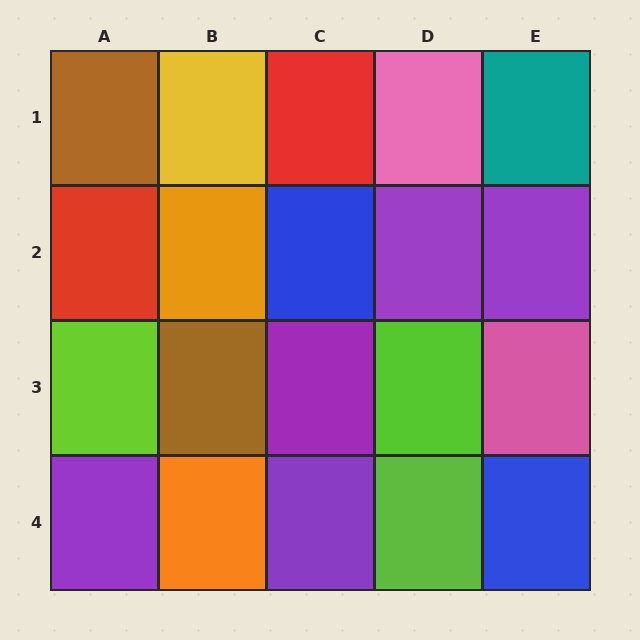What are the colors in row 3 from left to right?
Lime, brown, purple, lime, pink.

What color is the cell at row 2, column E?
Purple.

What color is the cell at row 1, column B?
Yellow.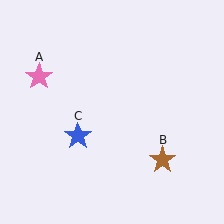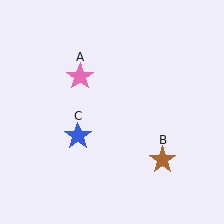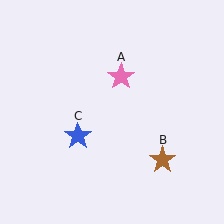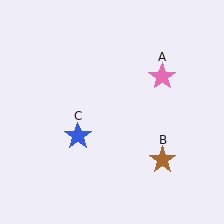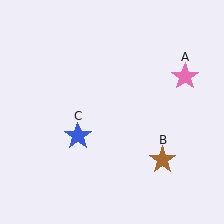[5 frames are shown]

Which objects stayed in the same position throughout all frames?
Brown star (object B) and blue star (object C) remained stationary.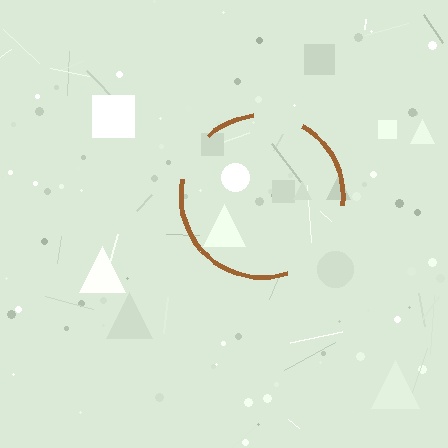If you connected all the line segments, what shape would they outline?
They would outline a circle.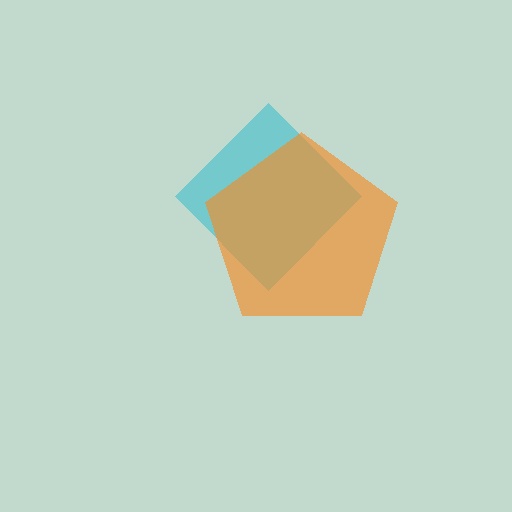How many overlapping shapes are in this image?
There are 2 overlapping shapes in the image.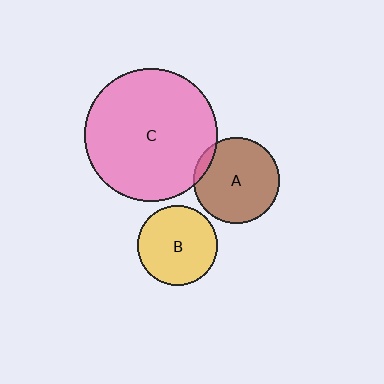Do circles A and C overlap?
Yes.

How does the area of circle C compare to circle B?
Approximately 2.8 times.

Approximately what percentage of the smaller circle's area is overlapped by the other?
Approximately 5%.